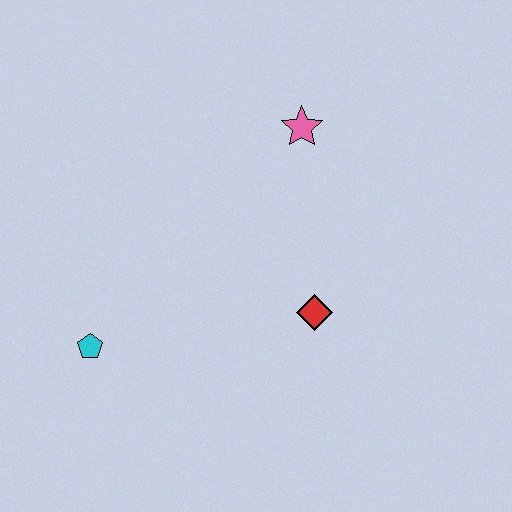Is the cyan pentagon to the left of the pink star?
Yes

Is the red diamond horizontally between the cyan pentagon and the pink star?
No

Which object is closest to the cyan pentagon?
The red diamond is closest to the cyan pentagon.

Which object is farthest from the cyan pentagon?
The pink star is farthest from the cyan pentagon.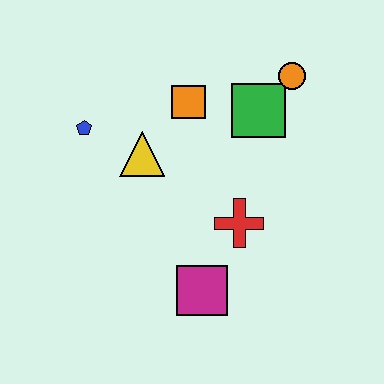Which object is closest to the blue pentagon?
The yellow triangle is closest to the blue pentagon.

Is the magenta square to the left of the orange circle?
Yes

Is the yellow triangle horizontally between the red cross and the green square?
No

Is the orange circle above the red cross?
Yes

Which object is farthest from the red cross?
The blue pentagon is farthest from the red cross.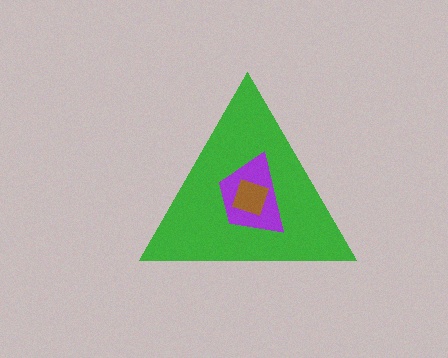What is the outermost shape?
The green triangle.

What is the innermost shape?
The brown square.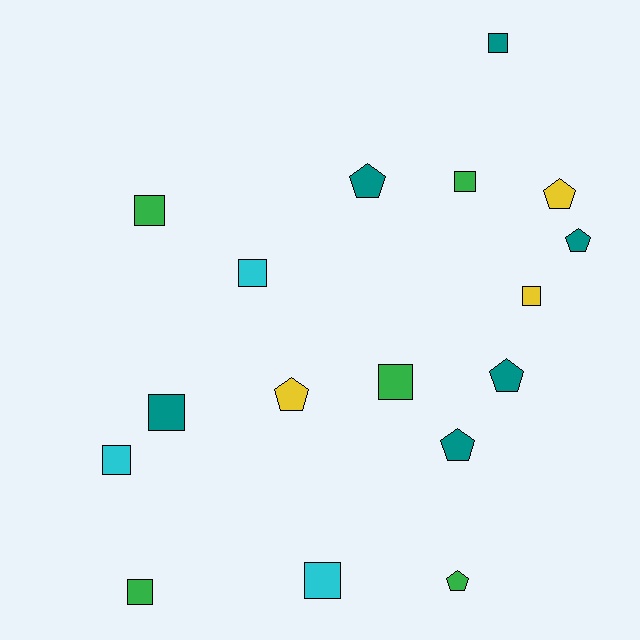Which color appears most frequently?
Teal, with 6 objects.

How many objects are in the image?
There are 17 objects.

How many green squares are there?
There are 4 green squares.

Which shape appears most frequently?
Square, with 10 objects.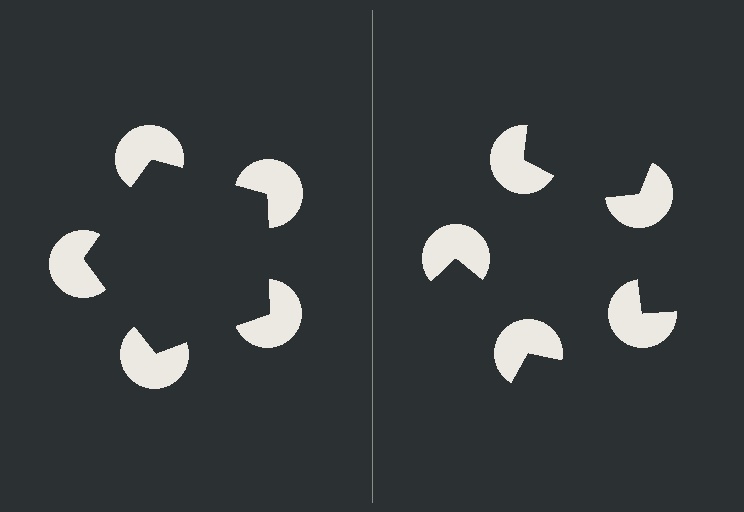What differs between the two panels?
The pac-man discs are positioned identically on both sides; only the wedge orientations differ. On the left they align to a pentagon; on the right they are misaligned.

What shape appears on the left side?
An illusory pentagon.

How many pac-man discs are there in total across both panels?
10 — 5 on each side.